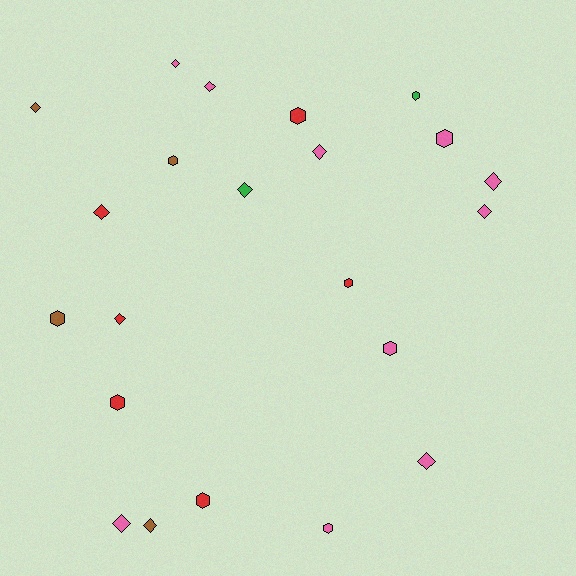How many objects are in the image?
There are 22 objects.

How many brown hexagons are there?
There are 2 brown hexagons.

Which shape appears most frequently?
Diamond, with 12 objects.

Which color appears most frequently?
Pink, with 10 objects.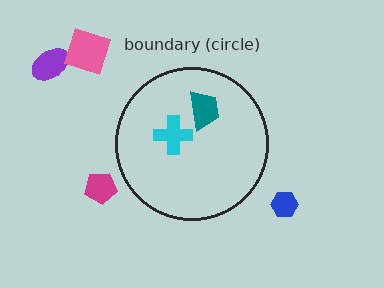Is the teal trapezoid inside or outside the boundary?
Inside.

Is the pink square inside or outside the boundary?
Outside.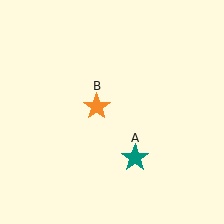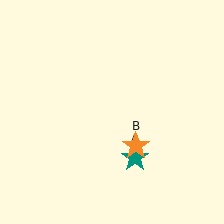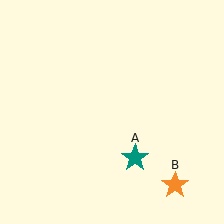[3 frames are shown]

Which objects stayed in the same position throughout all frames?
Teal star (object A) remained stationary.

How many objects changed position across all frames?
1 object changed position: orange star (object B).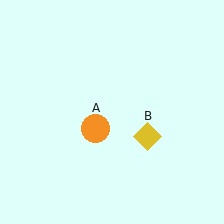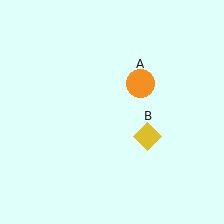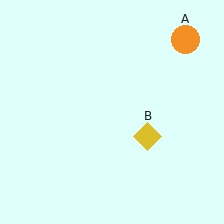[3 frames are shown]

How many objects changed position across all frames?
1 object changed position: orange circle (object A).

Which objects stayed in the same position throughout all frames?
Yellow diamond (object B) remained stationary.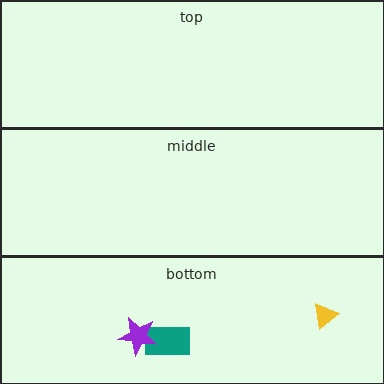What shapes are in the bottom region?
The teal rectangle, the purple star, the yellow triangle.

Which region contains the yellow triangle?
The bottom region.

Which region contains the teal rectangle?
The bottom region.